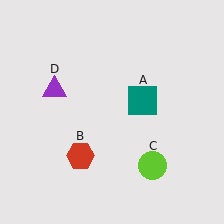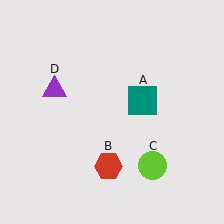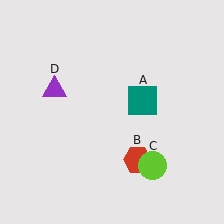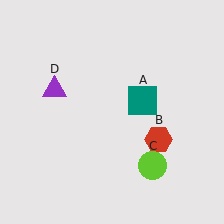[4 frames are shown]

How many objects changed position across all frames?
1 object changed position: red hexagon (object B).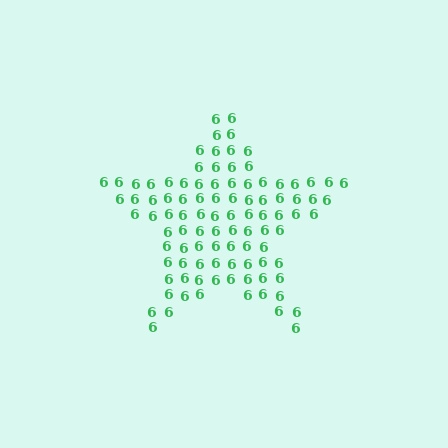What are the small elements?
The small elements are digit 6's.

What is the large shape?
The large shape is a star.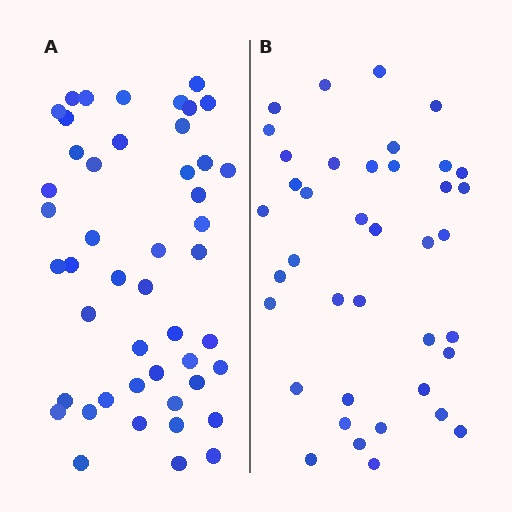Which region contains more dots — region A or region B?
Region A (the left region) has more dots.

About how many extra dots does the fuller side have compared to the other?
Region A has roughly 8 or so more dots than region B.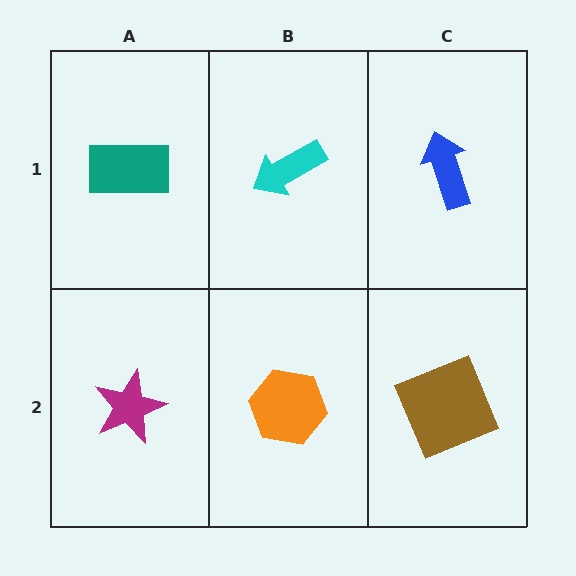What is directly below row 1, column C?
A brown square.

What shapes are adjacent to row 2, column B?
A cyan arrow (row 1, column B), a magenta star (row 2, column A), a brown square (row 2, column C).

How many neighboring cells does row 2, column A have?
2.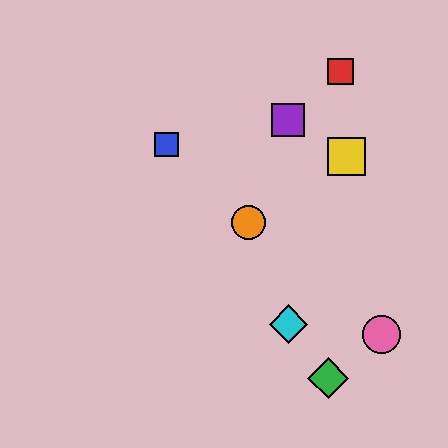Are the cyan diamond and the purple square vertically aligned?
Yes, both are at x≈288.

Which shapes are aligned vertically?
The purple square, the cyan diamond are aligned vertically.